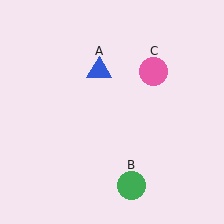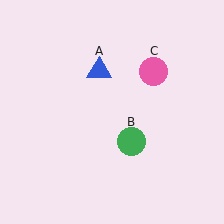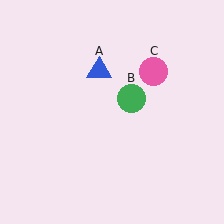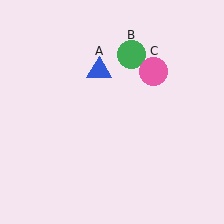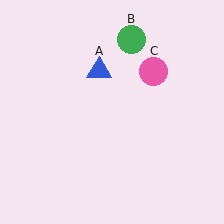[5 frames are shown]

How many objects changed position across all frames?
1 object changed position: green circle (object B).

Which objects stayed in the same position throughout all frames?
Blue triangle (object A) and pink circle (object C) remained stationary.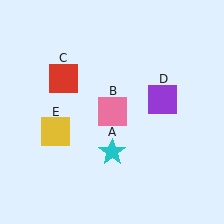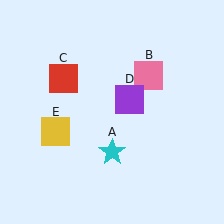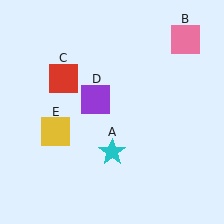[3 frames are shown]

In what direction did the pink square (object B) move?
The pink square (object B) moved up and to the right.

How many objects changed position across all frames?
2 objects changed position: pink square (object B), purple square (object D).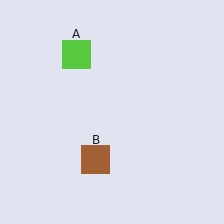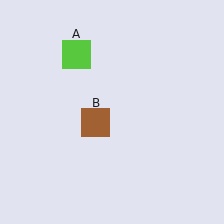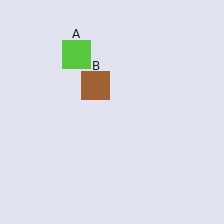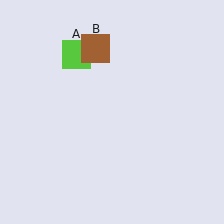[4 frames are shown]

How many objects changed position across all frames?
1 object changed position: brown square (object B).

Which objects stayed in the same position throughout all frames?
Lime square (object A) remained stationary.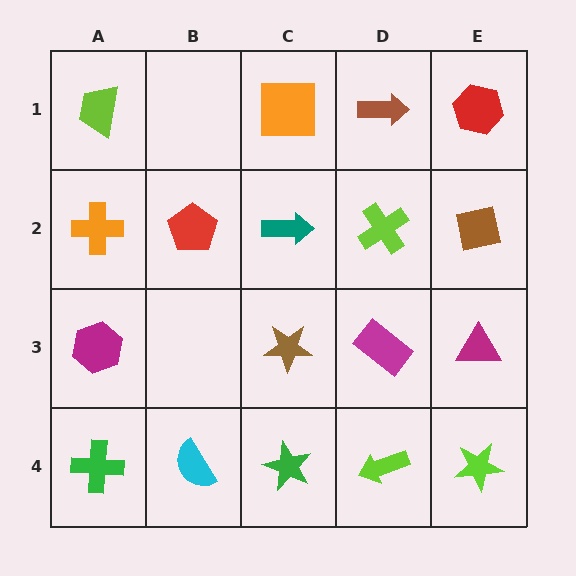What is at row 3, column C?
A brown star.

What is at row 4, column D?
A lime arrow.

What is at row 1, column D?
A brown arrow.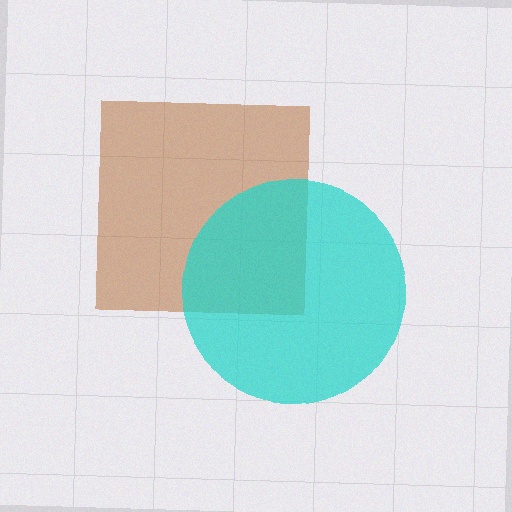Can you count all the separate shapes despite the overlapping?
Yes, there are 2 separate shapes.